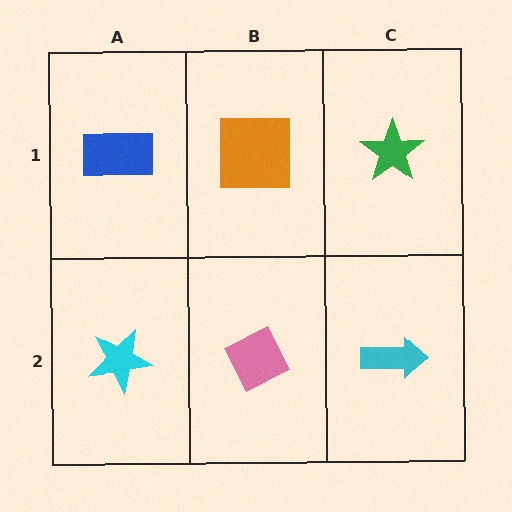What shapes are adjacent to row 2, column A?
A blue rectangle (row 1, column A), a pink diamond (row 2, column B).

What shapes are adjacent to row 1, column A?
A cyan star (row 2, column A), an orange square (row 1, column B).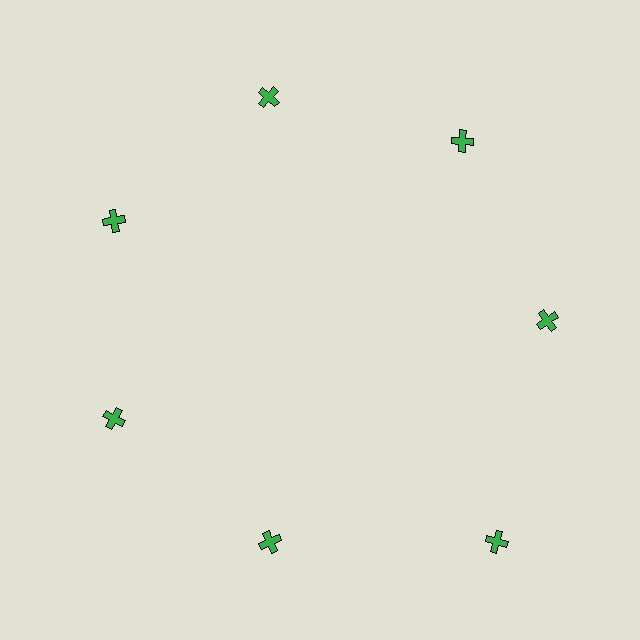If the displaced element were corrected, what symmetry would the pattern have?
It would have 7-fold rotational symmetry — the pattern would map onto itself every 51 degrees.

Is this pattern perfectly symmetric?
No. The 7 green crosses are arranged in a ring, but one element near the 5 o'clock position is pushed outward from the center, breaking the 7-fold rotational symmetry.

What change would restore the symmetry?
The symmetry would be restored by moving it inward, back onto the ring so that all 7 crosses sit at equal angles and equal distance from the center.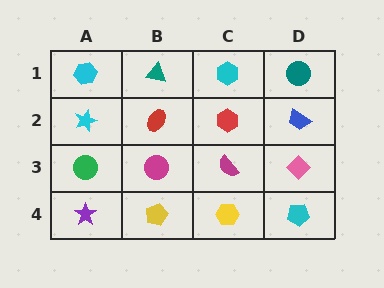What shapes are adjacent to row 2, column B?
A teal triangle (row 1, column B), a magenta circle (row 3, column B), a cyan star (row 2, column A), a red hexagon (row 2, column C).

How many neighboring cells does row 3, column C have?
4.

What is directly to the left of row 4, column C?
A yellow pentagon.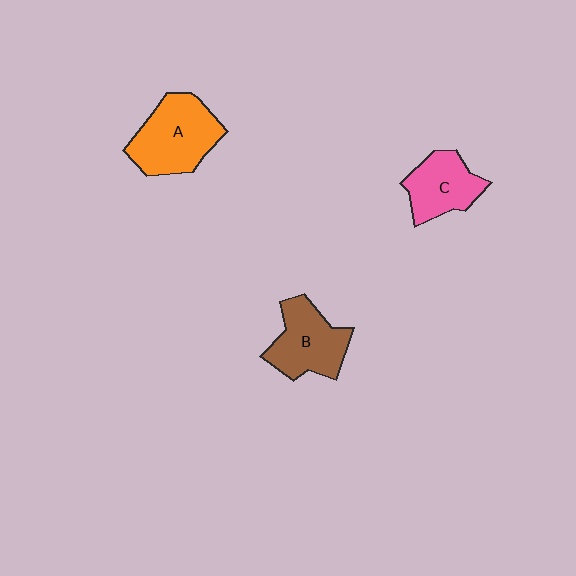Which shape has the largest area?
Shape A (orange).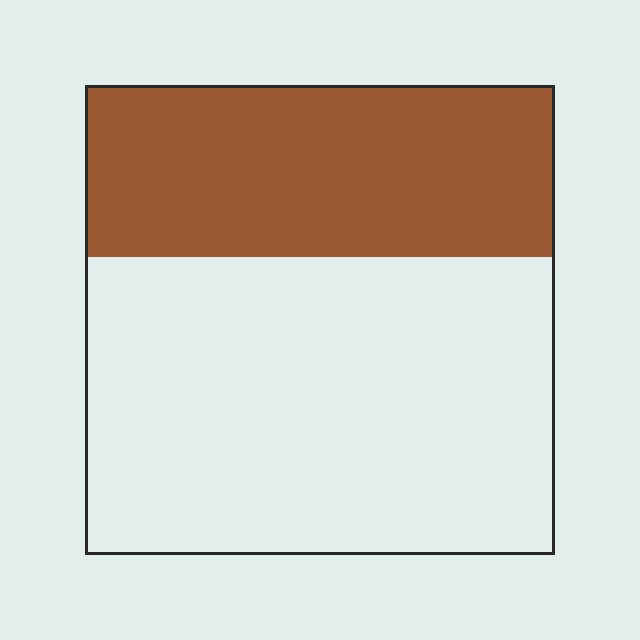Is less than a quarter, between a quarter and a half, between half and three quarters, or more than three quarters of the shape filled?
Between a quarter and a half.